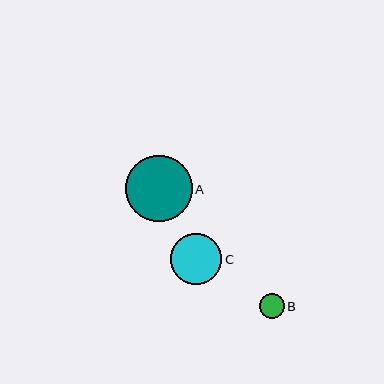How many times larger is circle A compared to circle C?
Circle A is approximately 1.3 times the size of circle C.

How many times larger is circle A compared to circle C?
Circle A is approximately 1.3 times the size of circle C.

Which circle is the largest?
Circle A is the largest with a size of approximately 67 pixels.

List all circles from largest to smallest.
From largest to smallest: A, C, B.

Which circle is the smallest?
Circle B is the smallest with a size of approximately 24 pixels.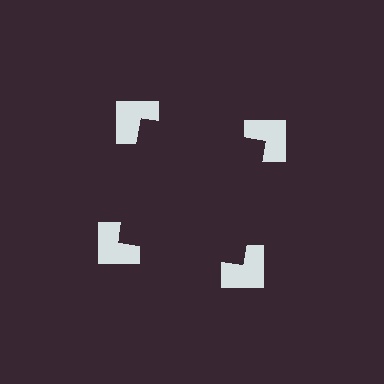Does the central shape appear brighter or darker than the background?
It typically appears slightly darker than the background, even though no actual brightness change is drawn.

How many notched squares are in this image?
There are 4 — one at each vertex of the illusory square.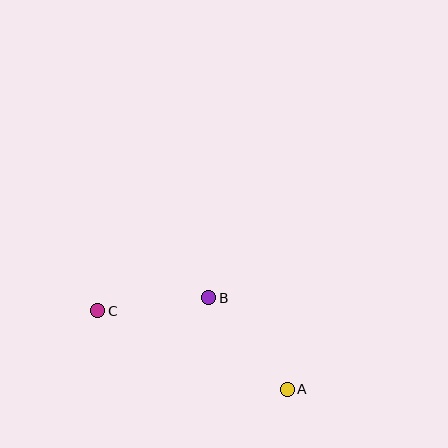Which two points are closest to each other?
Points B and C are closest to each other.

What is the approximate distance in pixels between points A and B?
The distance between A and B is approximately 121 pixels.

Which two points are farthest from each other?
Points A and C are farthest from each other.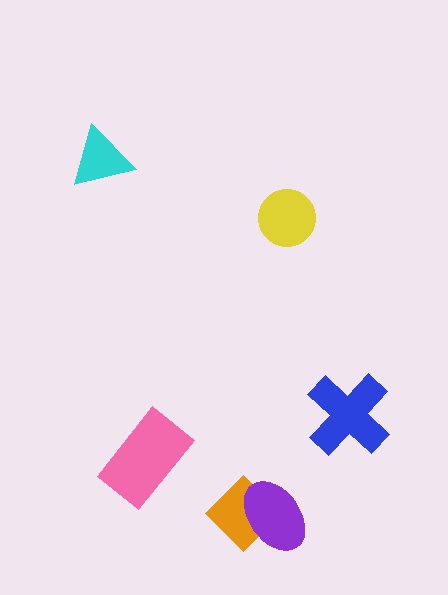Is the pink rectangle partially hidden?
No, no other shape covers it.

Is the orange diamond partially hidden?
Yes, it is partially covered by another shape.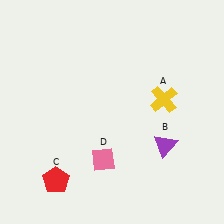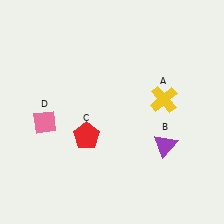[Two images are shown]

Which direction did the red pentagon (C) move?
The red pentagon (C) moved up.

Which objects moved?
The objects that moved are: the red pentagon (C), the pink diamond (D).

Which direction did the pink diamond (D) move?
The pink diamond (D) moved left.